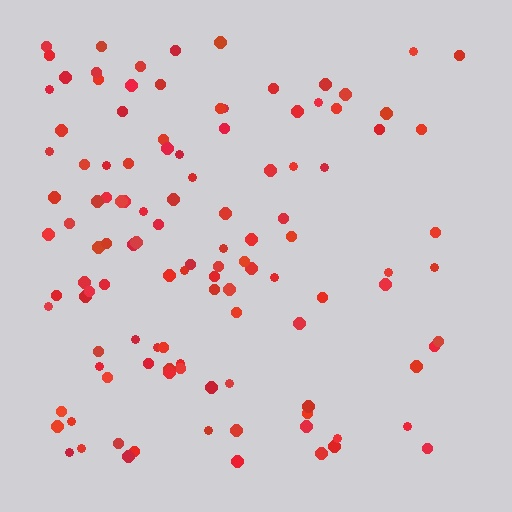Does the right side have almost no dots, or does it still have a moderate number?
Still a moderate number, just noticeably fewer than the left.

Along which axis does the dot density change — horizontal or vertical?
Horizontal.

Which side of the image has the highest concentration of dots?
The left.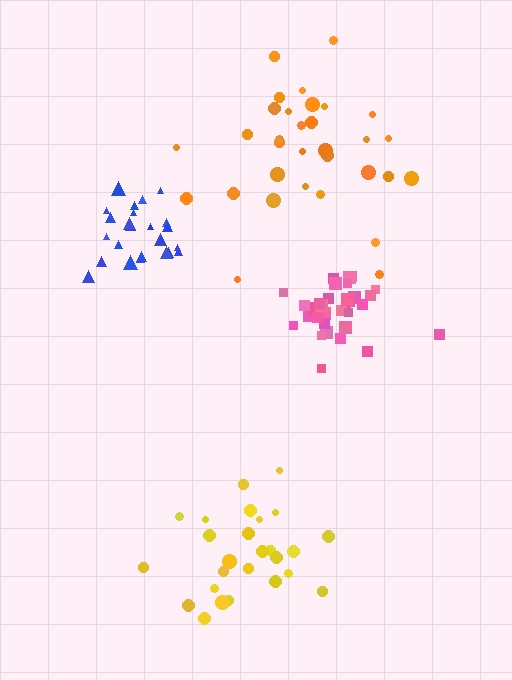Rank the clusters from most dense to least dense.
blue, pink, yellow, orange.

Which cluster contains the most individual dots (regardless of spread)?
Pink (32).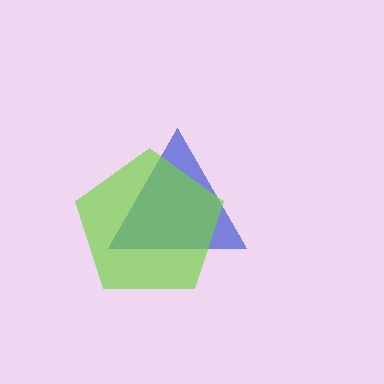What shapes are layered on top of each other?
The layered shapes are: a blue triangle, a lime pentagon.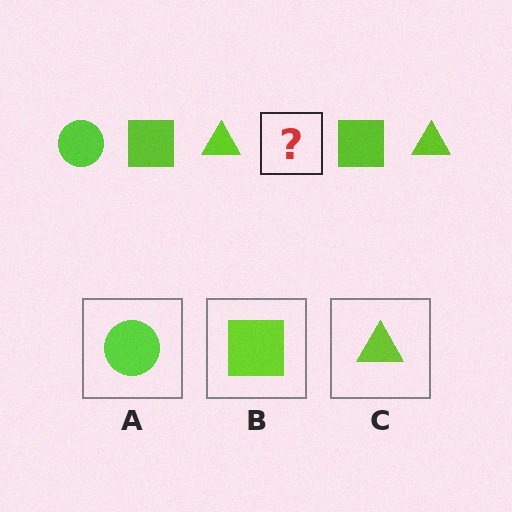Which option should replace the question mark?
Option A.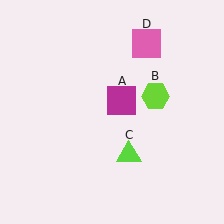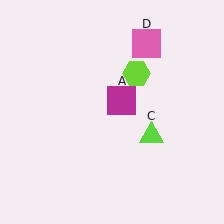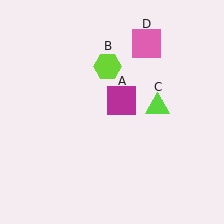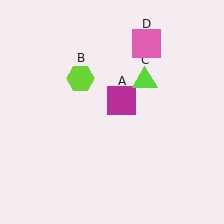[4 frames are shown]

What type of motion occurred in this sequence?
The lime hexagon (object B), lime triangle (object C) rotated counterclockwise around the center of the scene.